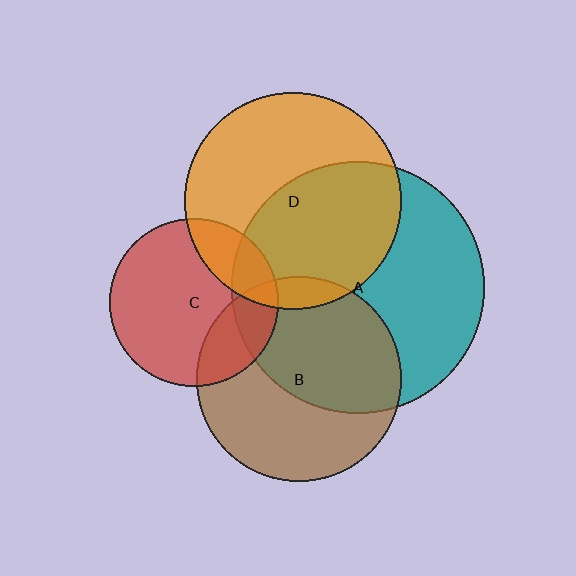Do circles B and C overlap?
Yes.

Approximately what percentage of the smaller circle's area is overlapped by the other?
Approximately 25%.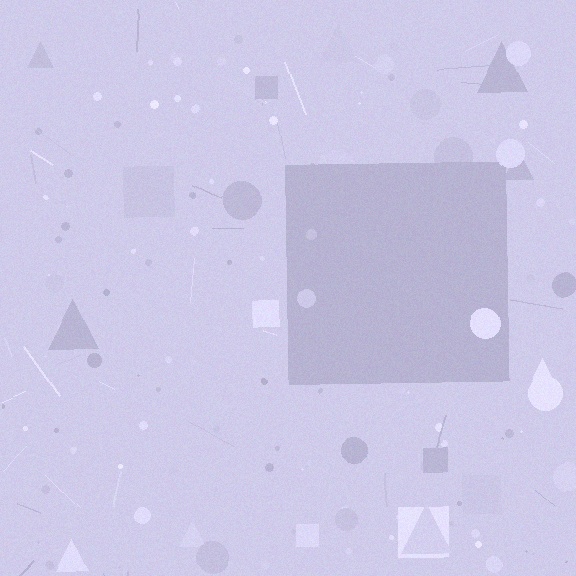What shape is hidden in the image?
A square is hidden in the image.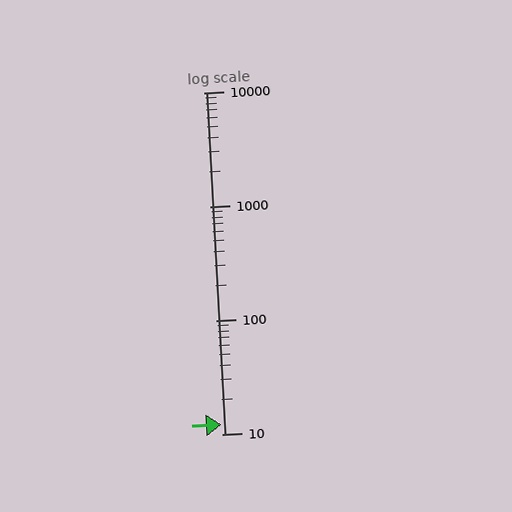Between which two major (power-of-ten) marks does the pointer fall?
The pointer is between 10 and 100.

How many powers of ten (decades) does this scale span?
The scale spans 3 decades, from 10 to 10000.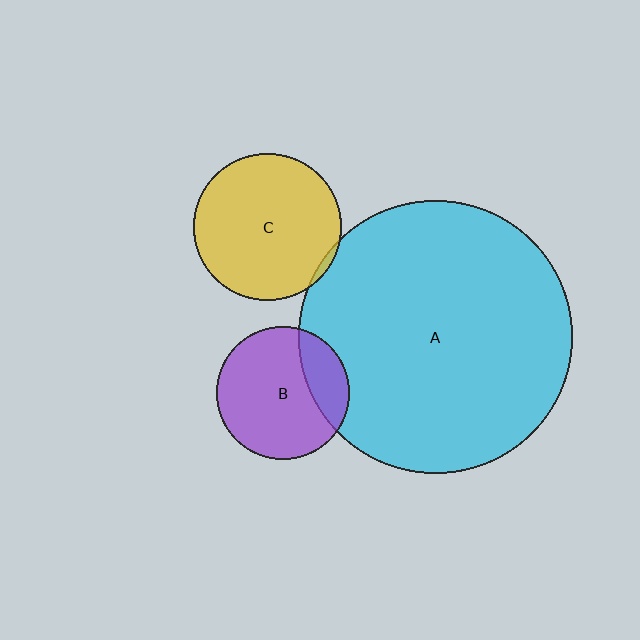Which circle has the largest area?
Circle A (cyan).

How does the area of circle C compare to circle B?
Approximately 1.2 times.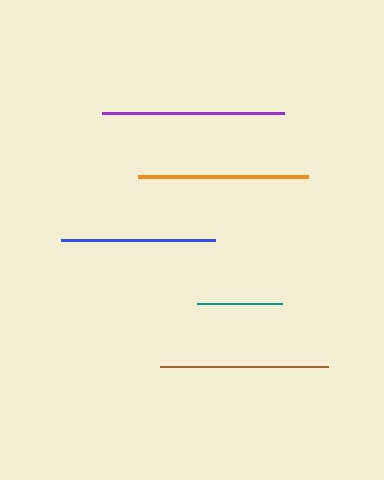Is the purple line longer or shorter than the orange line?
The purple line is longer than the orange line.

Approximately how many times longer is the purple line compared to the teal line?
The purple line is approximately 2.1 times the length of the teal line.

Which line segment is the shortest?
The teal line is the shortest at approximately 85 pixels.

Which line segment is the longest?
The purple line is the longest at approximately 181 pixels.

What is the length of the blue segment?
The blue segment is approximately 155 pixels long.